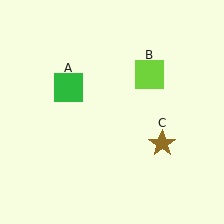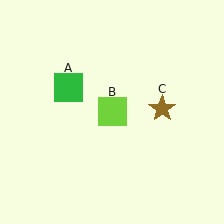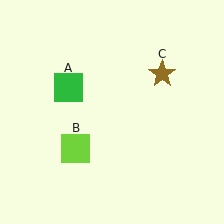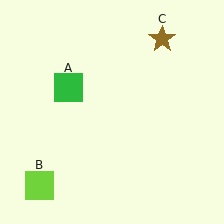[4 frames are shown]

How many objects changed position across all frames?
2 objects changed position: lime square (object B), brown star (object C).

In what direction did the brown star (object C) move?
The brown star (object C) moved up.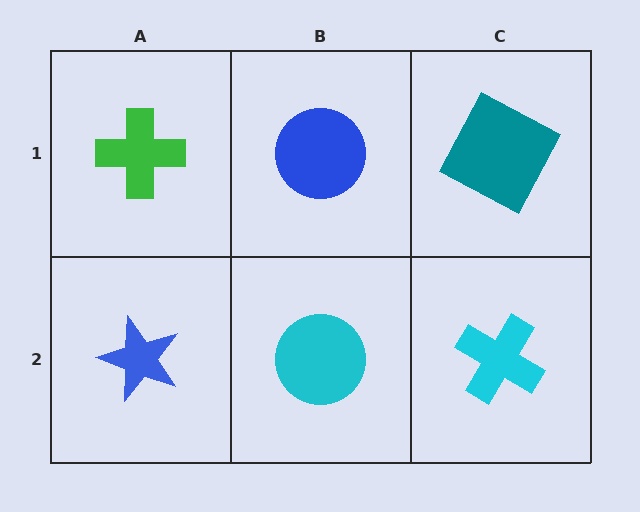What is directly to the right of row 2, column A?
A cyan circle.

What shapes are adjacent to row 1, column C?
A cyan cross (row 2, column C), a blue circle (row 1, column B).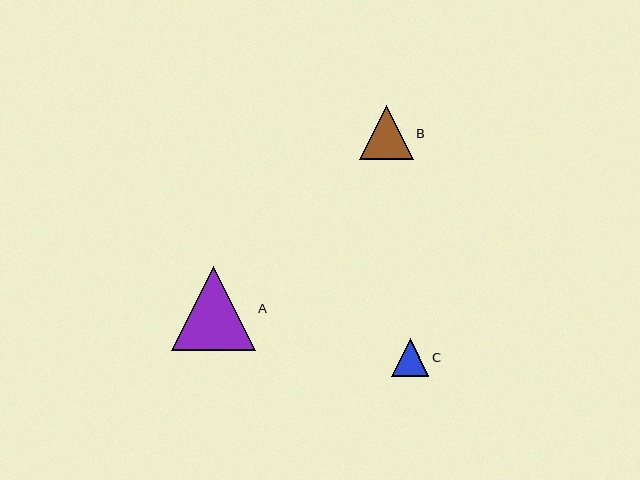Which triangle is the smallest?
Triangle C is the smallest with a size of approximately 37 pixels.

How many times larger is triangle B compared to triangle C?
Triangle B is approximately 1.4 times the size of triangle C.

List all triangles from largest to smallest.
From largest to smallest: A, B, C.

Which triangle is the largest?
Triangle A is the largest with a size of approximately 83 pixels.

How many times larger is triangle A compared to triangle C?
Triangle A is approximately 2.2 times the size of triangle C.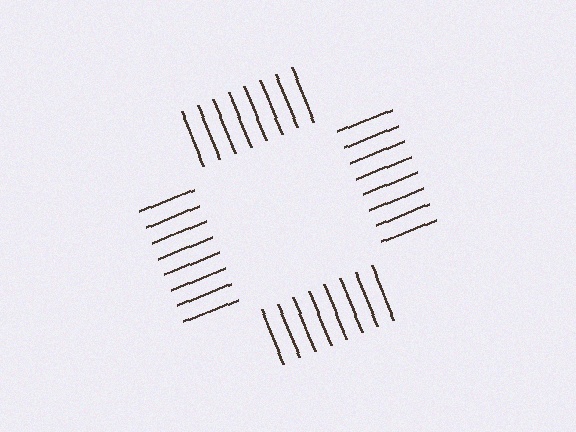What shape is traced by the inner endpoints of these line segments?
An illusory square — the line segments terminate on its edges but no continuous stroke is drawn.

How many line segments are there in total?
32 — 8 along each of the 4 edges.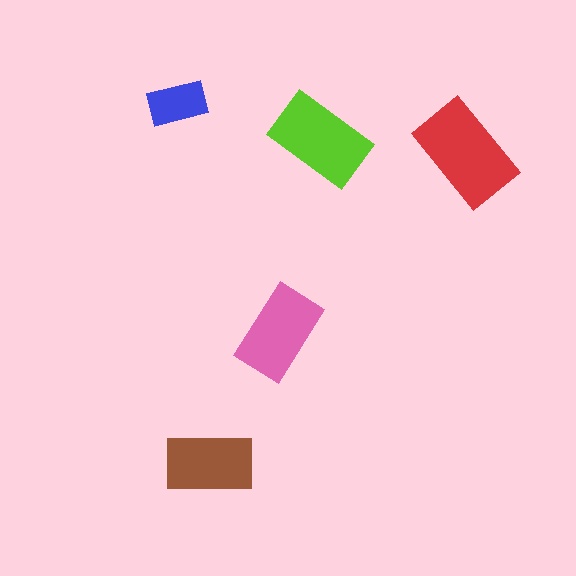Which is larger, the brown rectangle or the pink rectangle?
The pink one.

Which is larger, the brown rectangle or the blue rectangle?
The brown one.